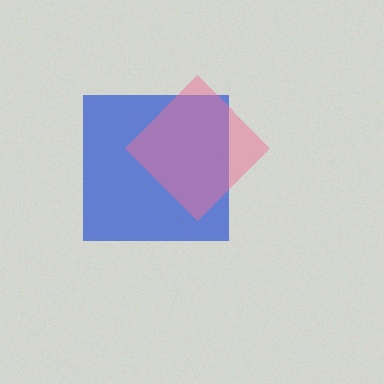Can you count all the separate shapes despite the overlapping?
Yes, there are 2 separate shapes.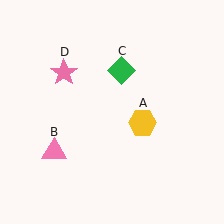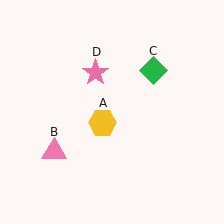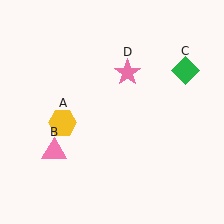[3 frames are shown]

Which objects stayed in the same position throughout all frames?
Pink triangle (object B) remained stationary.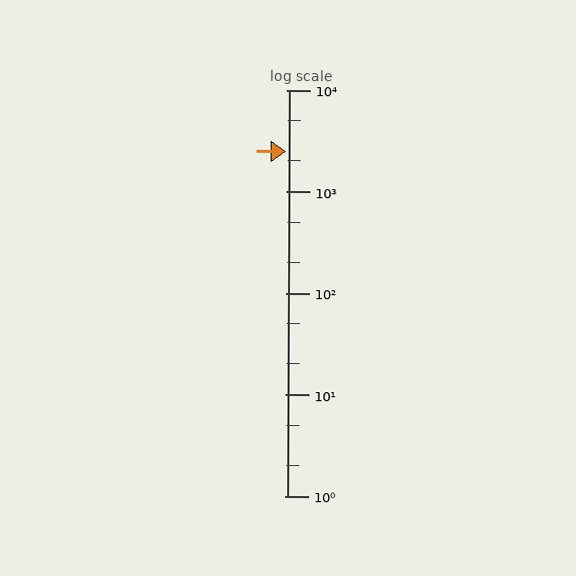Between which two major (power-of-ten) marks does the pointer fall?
The pointer is between 1000 and 10000.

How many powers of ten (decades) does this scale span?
The scale spans 4 decades, from 1 to 10000.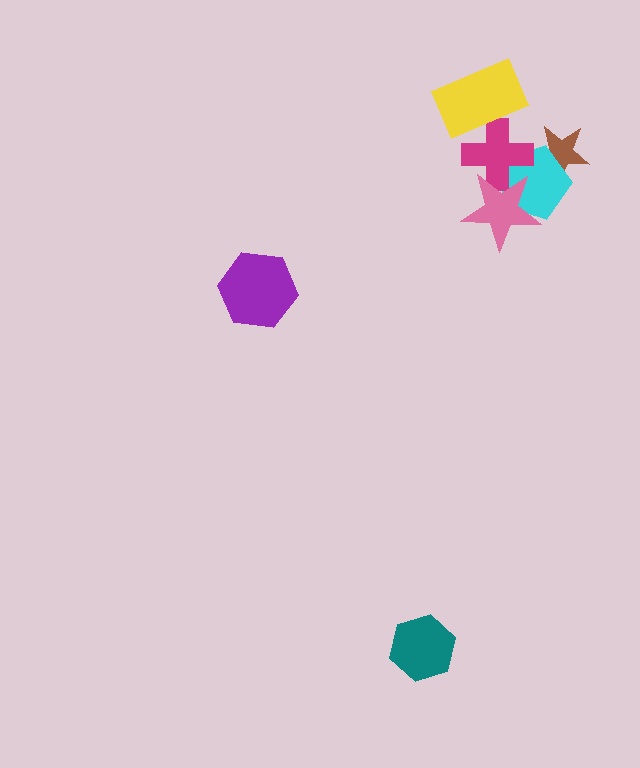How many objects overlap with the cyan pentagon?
3 objects overlap with the cyan pentagon.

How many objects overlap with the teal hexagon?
0 objects overlap with the teal hexagon.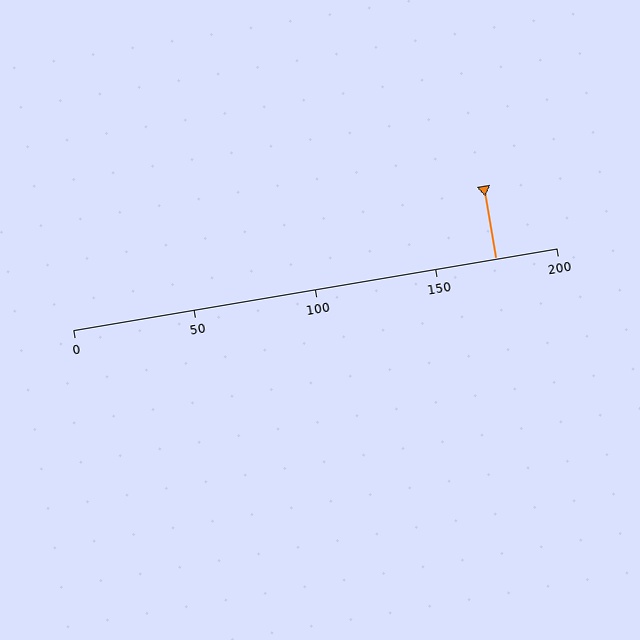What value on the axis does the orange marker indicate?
The marker indicates approximately 175.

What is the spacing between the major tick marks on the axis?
The major ticks are spaced 50 apart.